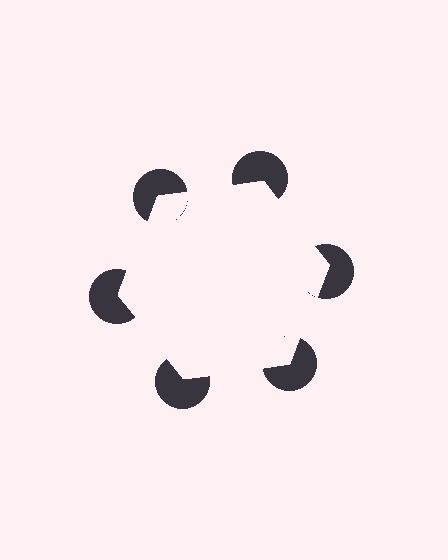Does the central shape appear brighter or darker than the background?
It typically appears slightly brighter than the background, even though no actual brightness change is drawn.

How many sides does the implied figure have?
6 sides.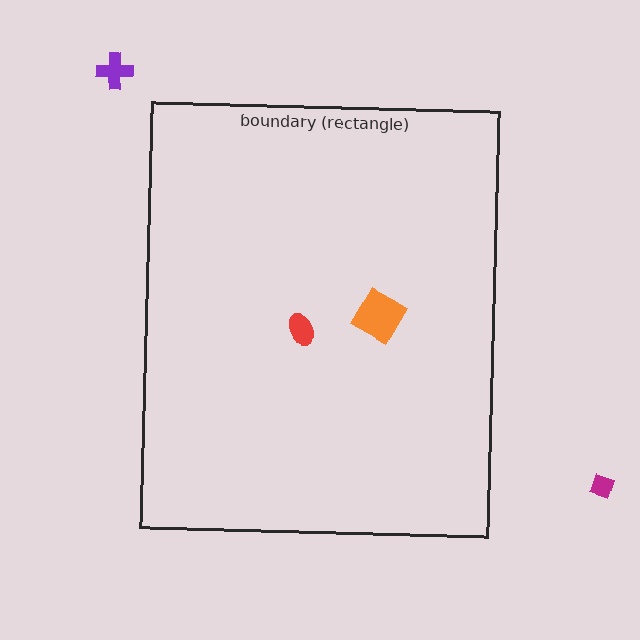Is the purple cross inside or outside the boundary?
Outside.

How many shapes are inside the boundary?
2 inside, 2 outside.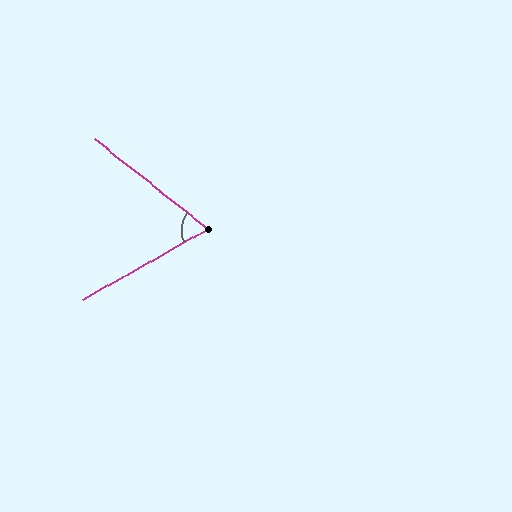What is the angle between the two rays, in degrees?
Approximately 68 degrees.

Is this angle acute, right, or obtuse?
It is acute.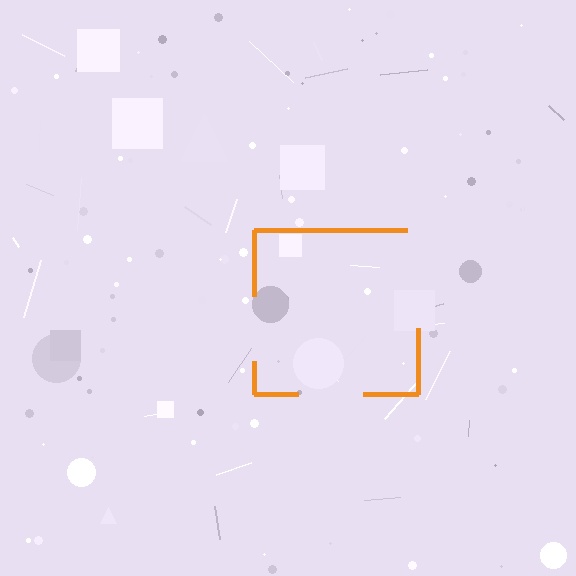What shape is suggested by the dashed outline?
The dashed outline suggests a square.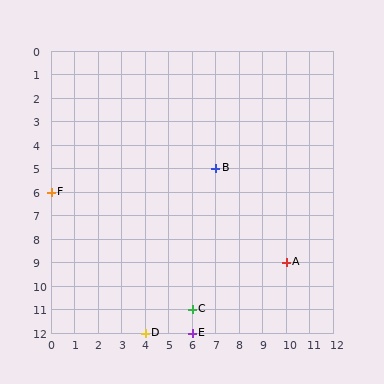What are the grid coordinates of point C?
Point C is at grid coordinates (6, 11).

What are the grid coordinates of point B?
Point B is at grid coordinates (7, 5).